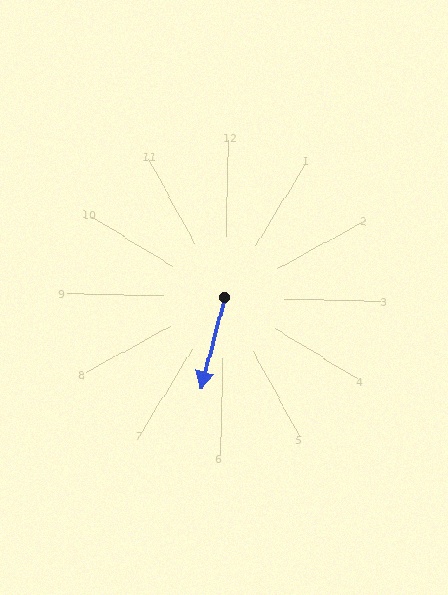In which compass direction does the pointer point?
South.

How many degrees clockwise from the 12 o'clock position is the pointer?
Approximately 193 degrees.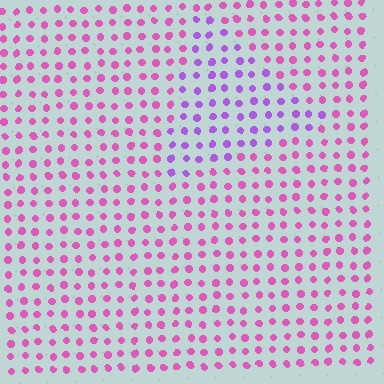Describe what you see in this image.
The image is filled with small pink elements in a uniform arrangement. A triangle-shaped region is visible where the elements are tinted to a slightly different hue, forming a subtle color boundary.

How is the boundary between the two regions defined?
The boundary is defined purely by a slight shift in hue (about 39 degrees). Spacing, size, and orientation are identical on both sides.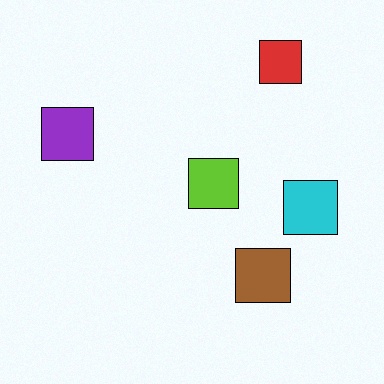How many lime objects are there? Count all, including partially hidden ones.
There is 1 lime object.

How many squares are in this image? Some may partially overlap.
There are 5 squares.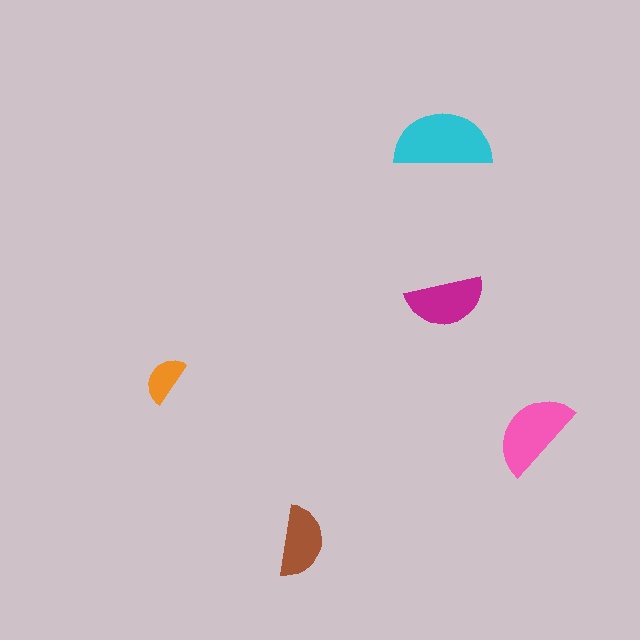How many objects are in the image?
There are 5 objects in the image.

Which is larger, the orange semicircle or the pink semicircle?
The pink one.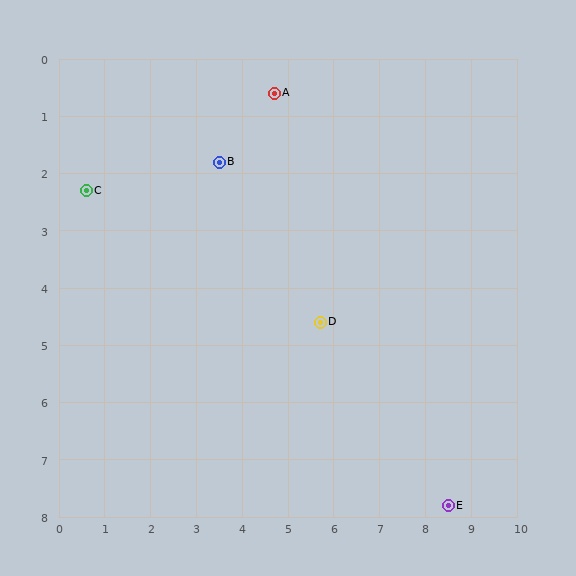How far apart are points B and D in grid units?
Points B and D are about 3.6 grid units apart.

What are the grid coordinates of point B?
Point B is at approximately (3.5, 1.8).